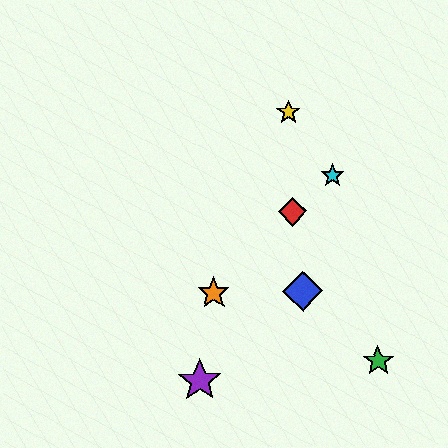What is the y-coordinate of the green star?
The green star is at y≈361.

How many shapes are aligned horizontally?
2 shapes (the blue diamond, the orange star) are aligned horizontally.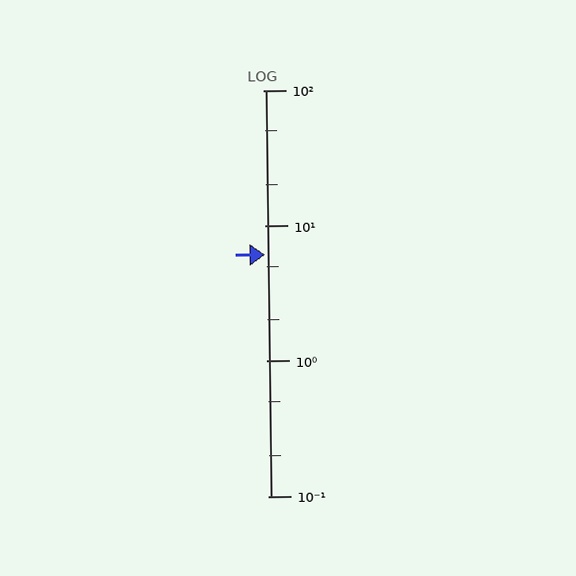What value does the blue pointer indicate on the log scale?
The pointer indicates approximately 6.1.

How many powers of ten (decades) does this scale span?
The scale spans 3 decades, from 0.1 to 100.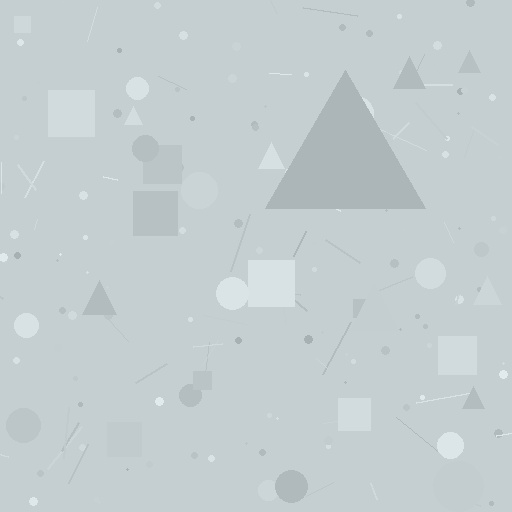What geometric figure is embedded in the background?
A triangle is embedded in the background.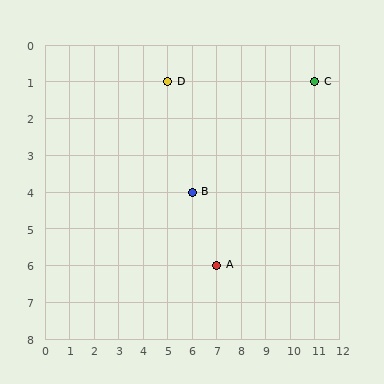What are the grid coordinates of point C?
Point C is at grid coordinates (11, 1).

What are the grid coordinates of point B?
Point B is at grid coordinates (6, 4).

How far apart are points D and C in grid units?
Points D and C are 6 columns apart.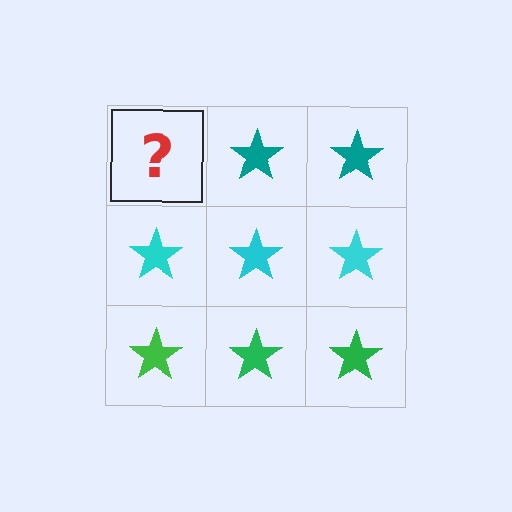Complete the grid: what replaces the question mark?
The question mark should be replaced with a teal star.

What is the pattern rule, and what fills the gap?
The rule is that each row has a consistent color. The gap should be filled with a teal star.